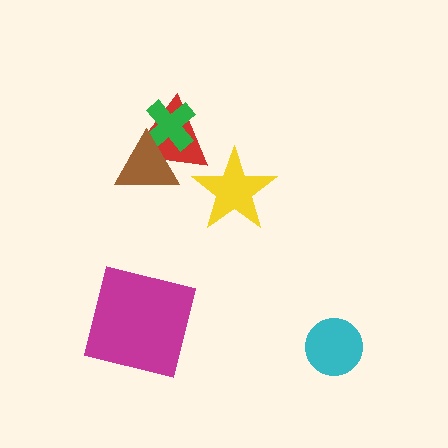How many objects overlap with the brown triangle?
2 objects overlap with the brown triangle.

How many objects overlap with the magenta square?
0 objects overlap with the magenta square.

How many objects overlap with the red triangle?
2 objects overlap with the red triangle.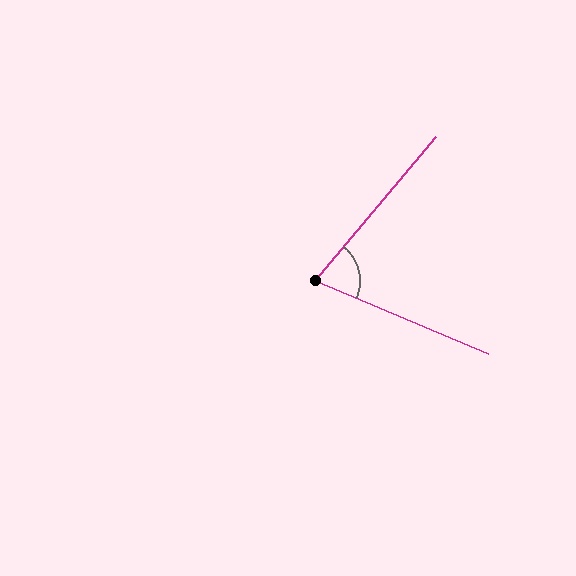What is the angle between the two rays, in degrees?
Approximately 73 degrees.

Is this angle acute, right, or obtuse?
It is acute.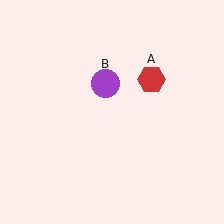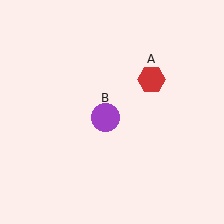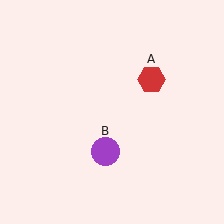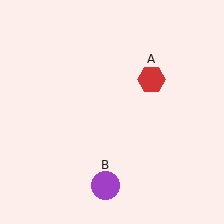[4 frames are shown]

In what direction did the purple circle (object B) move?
The purple circle (object B) moved down.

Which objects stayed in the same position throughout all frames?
Red hexagon (object A) remained stationary.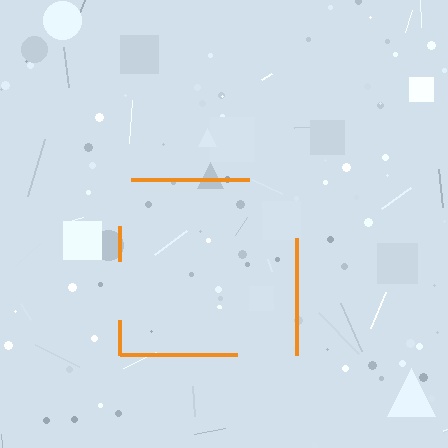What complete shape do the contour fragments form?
The contour fragments form a square.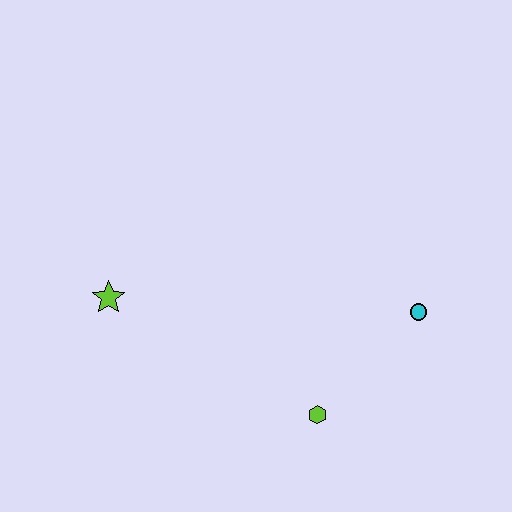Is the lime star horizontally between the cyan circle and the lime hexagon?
No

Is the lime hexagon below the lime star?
Yes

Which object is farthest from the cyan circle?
The lime star is farthest from the cyan circle.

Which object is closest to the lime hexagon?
The cyan circle is closest to the lime hexagon.